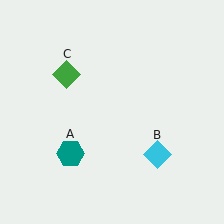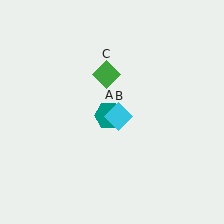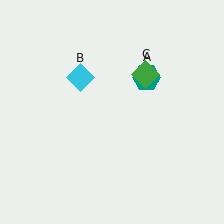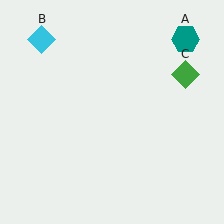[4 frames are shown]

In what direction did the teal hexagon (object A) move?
The teal hexagon (object A) moved up and to the right.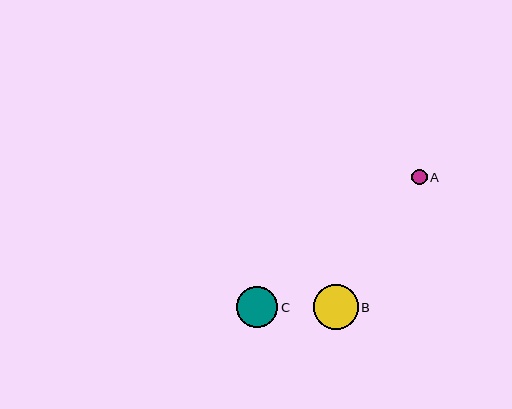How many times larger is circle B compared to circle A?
Circle B is approximately 2.8 times the size of circle A.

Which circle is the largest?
Circle B is the largest with a size of approximately 45 pixels.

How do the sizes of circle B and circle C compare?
Circle B and circle C are approximately the same size.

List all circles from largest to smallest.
From largest to smallest: B, C, A.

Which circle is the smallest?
Circle A is the smallest with a size of approximately 16 pixels.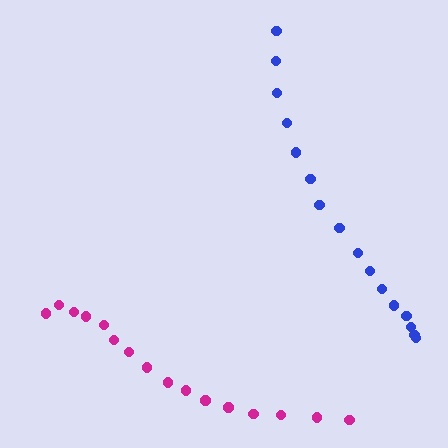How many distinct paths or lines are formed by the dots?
There are 2 distinct paths.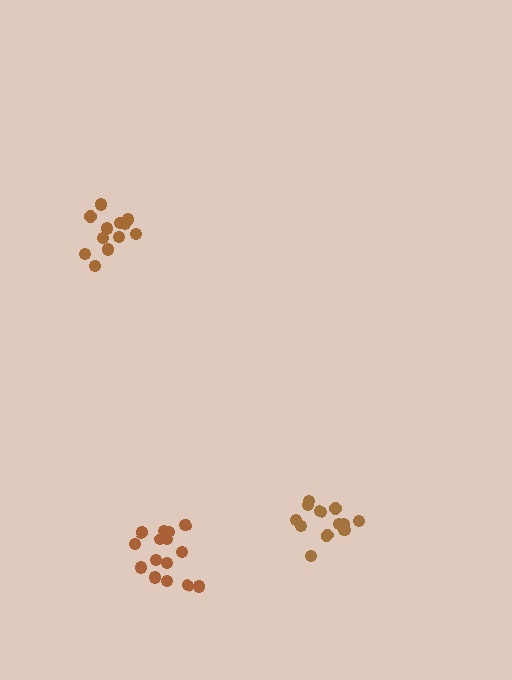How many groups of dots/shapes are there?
There are 3 groups.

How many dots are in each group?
Group 1: 12 dots, Group 2: 12 dots, Group 3: 15 dots (39 total).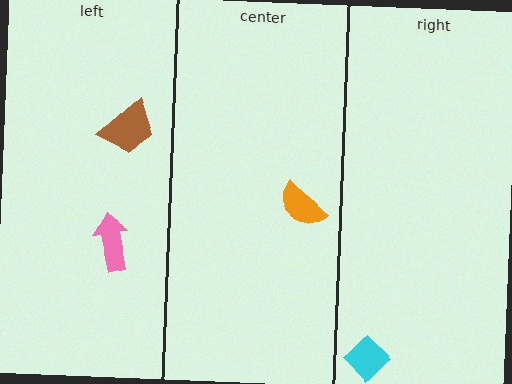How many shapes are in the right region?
1.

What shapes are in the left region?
The brown trapezoid, the pink arrow.